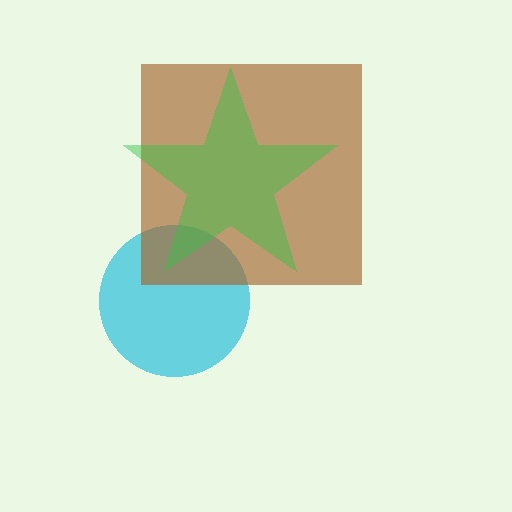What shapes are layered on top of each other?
The layered shapes are: a cyan circle, a brown square, a green star.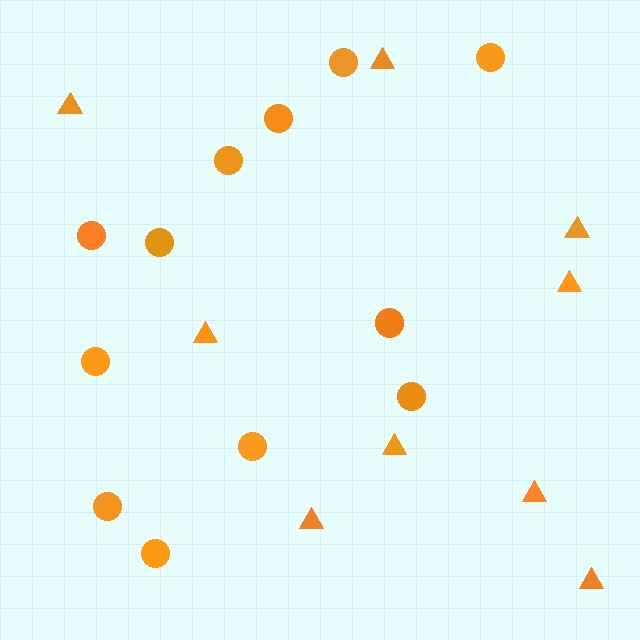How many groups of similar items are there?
There are 2 groups: one group of triangles (9) and one group of circles (12).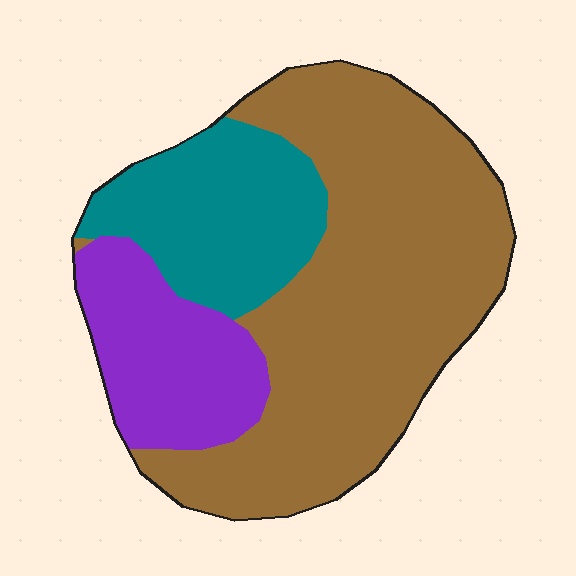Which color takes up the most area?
Brown, at roughly 60%.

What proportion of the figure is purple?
Purple covers roughly 20% of the figure.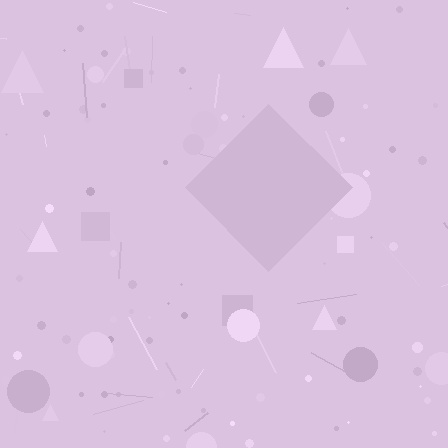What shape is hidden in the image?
A diamond is hidden in the image.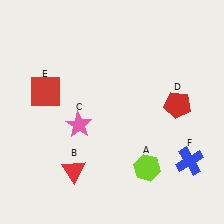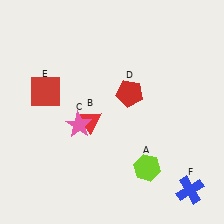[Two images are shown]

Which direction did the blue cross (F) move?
The blue cross (F) moved down.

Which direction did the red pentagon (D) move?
The red pentagon (D) moved left.